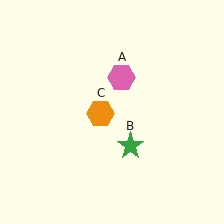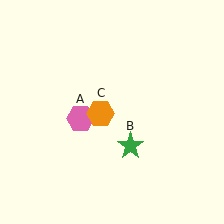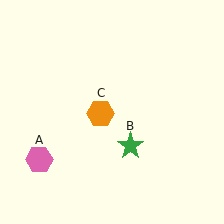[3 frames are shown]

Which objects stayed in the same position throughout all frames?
Green star (object B) and orange hexagon (object C) remained stationary.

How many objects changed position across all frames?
1 object changed position: pink hexagon (object A).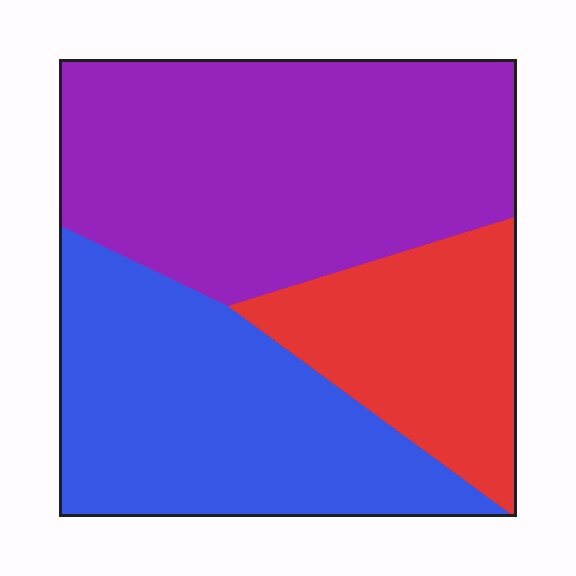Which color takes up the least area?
Red, at roughly 20%.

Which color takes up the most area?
Purple, at roughly 45%.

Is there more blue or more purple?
Purple.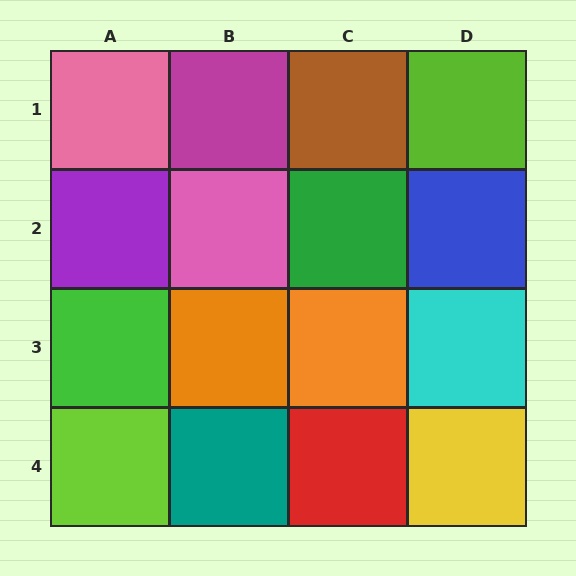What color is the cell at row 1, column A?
Pink.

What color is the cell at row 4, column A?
Lime.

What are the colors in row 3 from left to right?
Green, orange, orange, cyan.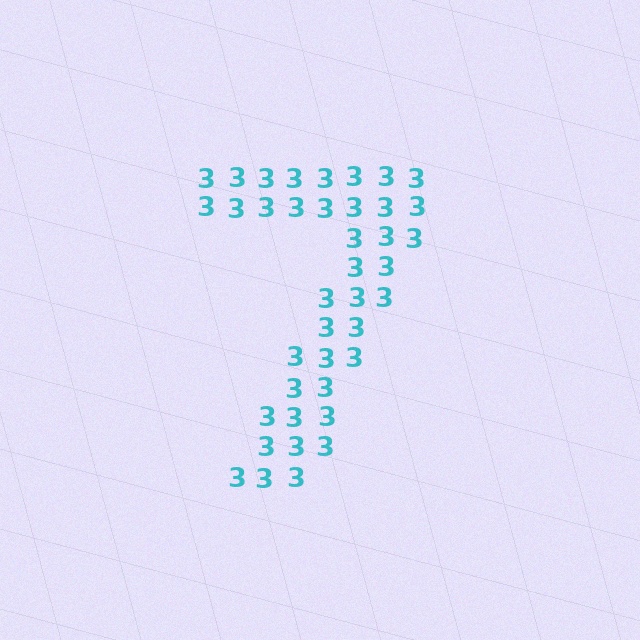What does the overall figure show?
The overall figure shows the digit 7.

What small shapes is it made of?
It is made of small digit 3's.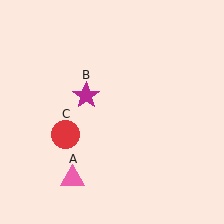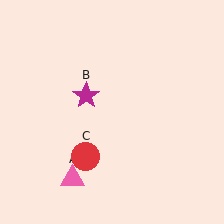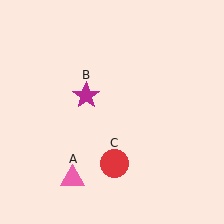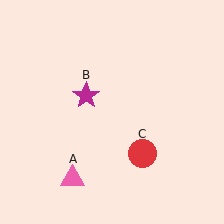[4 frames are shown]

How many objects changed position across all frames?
1 object changed position: red circle (object C).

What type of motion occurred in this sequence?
The red circle (object C) rotated counterclockwise around the center of the scene.